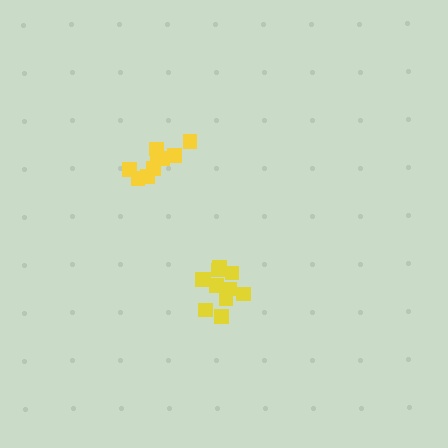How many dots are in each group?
Group 1: 11 dots, Group 2: 9 dots (20 total).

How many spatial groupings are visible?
There are 2 spatial groupings.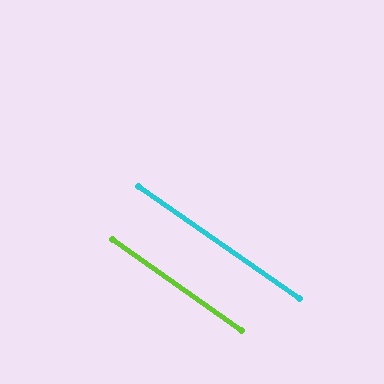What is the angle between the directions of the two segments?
Approximately 0 degrees.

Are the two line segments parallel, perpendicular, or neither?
Parallel — their directions differ by only 0.5°.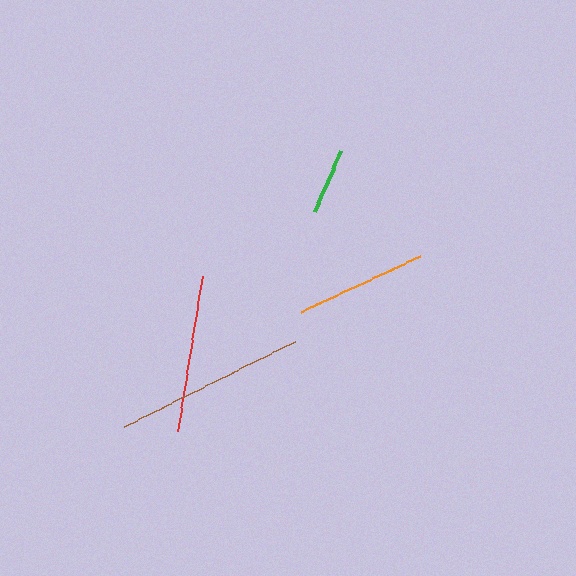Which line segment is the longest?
The brown line is the longest at approximately 190 pixels.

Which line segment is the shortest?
The green line is the shortest at approximately 66 pixels.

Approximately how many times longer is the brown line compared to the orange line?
The brown line is approximately 1.4 times the length of the orange line.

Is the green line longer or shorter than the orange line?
The orange line is longer than the green line.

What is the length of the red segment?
The red segment is approximately 157 pixels long.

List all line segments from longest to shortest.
From longest to shortest: brown, red, orange, green.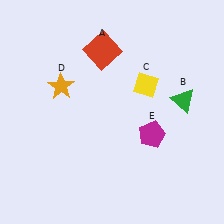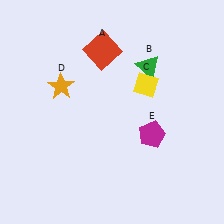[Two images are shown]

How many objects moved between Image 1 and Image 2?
1 object moved between the two images.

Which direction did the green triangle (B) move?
The green triangle (B) moved left.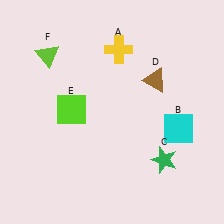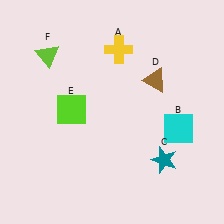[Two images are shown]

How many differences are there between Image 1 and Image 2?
There is 1 difference between the two images.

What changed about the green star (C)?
In Image 1, C is green. In Image 2, it changed to teal.